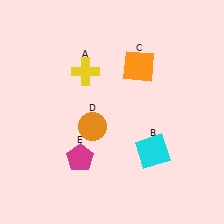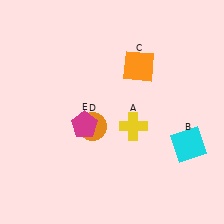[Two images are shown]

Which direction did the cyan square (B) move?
The cyan square (B) moved right.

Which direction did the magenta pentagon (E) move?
The magenta pentagon (E) moved up.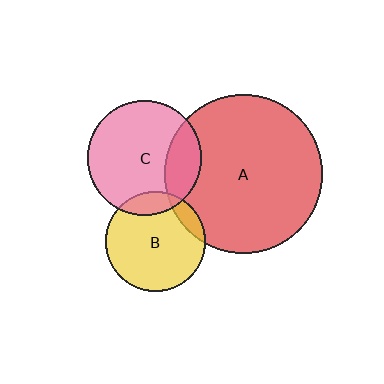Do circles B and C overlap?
Yes.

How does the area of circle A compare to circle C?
Approximately 1.9 times.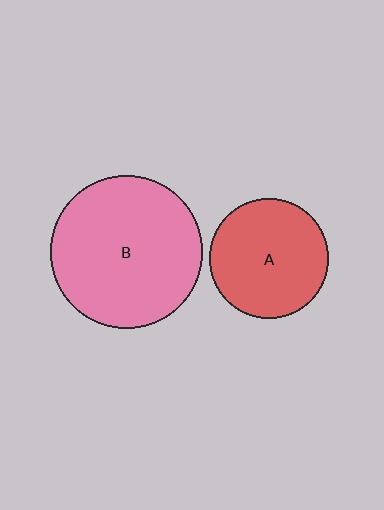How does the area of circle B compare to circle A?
Approximately 1.6 times.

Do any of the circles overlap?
No, none of the circles overlap.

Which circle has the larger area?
Circle B (pink).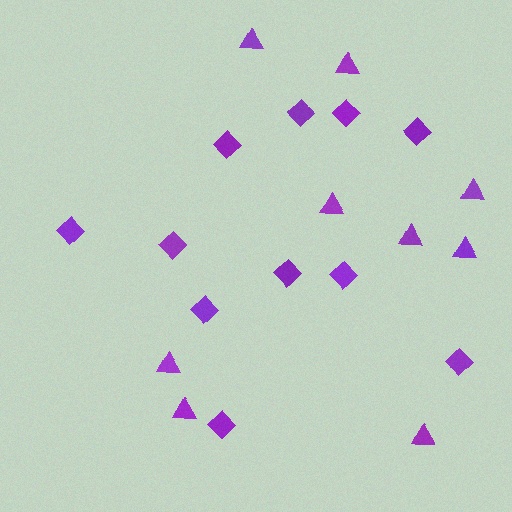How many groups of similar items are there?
There are 2 groups: one group of triangles (9) and one group of diamonds (11).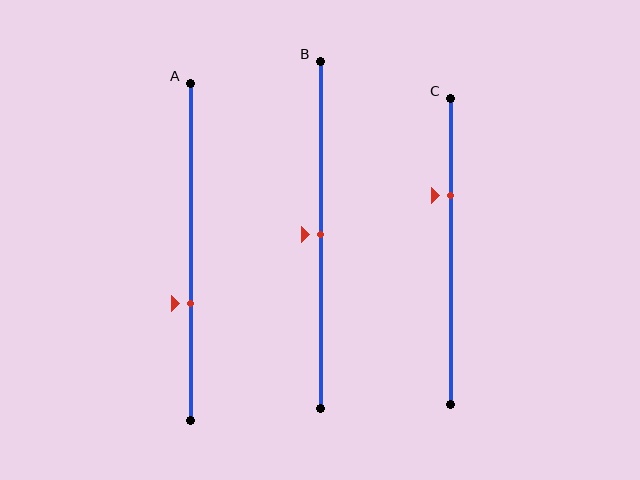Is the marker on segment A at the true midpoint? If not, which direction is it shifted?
No, the marker on segment A is shifted downward by about 15% of the segment length.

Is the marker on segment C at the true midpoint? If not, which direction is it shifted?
No, the marker on segment C is shifted upward by about 18% of the segment length.